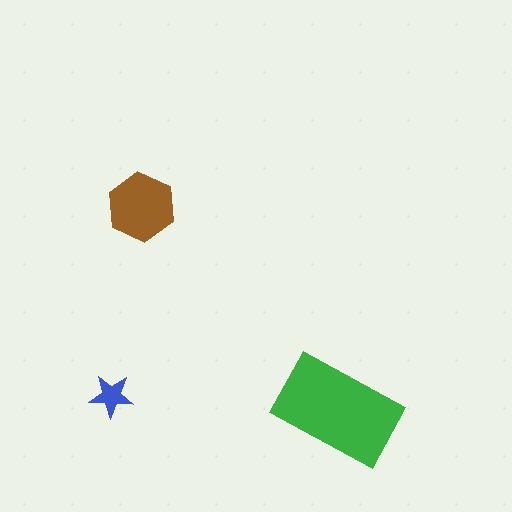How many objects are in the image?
There are 3 objects in the image.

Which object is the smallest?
The blue star.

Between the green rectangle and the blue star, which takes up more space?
The green rectangle.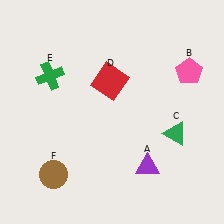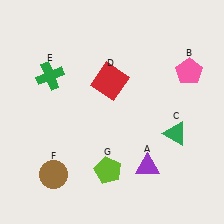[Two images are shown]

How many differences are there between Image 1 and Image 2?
There is 1 difference between the two images.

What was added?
A lime pentagon (G) was added in Image 2.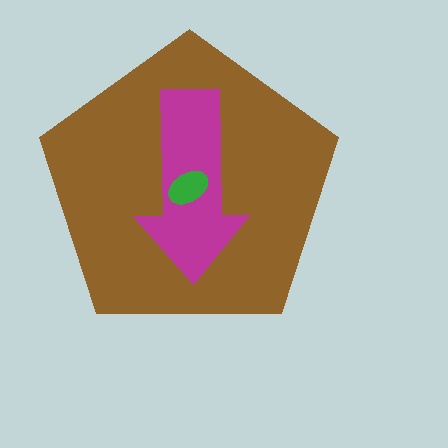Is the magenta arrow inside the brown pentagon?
Yes.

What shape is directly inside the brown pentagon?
The magenta arrow.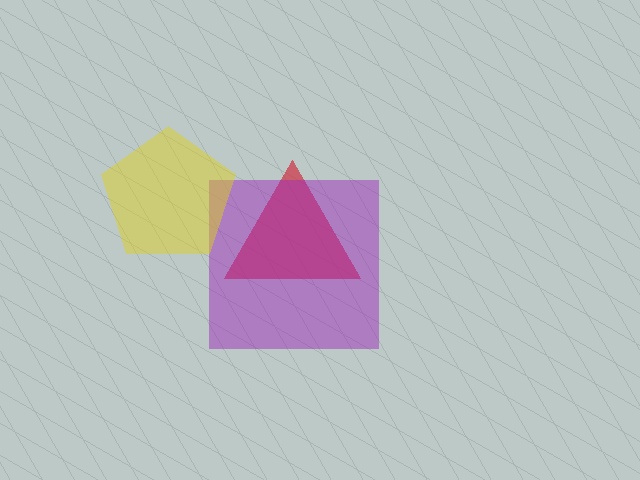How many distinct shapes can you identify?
There are 3 distinct shapes: a red triangle, a purple square, a yellow pentagon.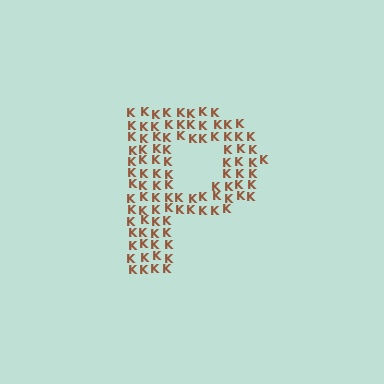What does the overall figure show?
The overall figure shows the letter P.